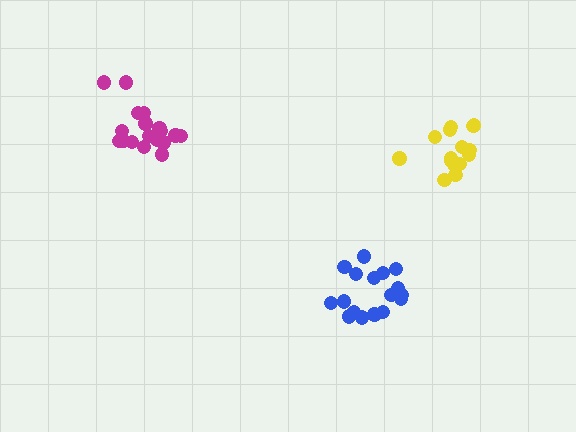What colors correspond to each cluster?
The clusters are colored: magenta, blue, yellow.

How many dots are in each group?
Group 1: 19 dots, Group 2: 18 dots, Group 3: 15 dots (52 total).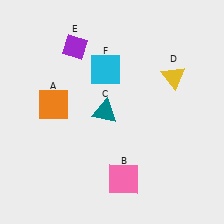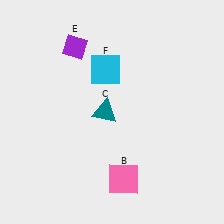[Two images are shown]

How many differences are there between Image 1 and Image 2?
There are 2 differences between the two images.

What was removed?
The yellow triangle (D), the orange square (A) were removed in Image 2.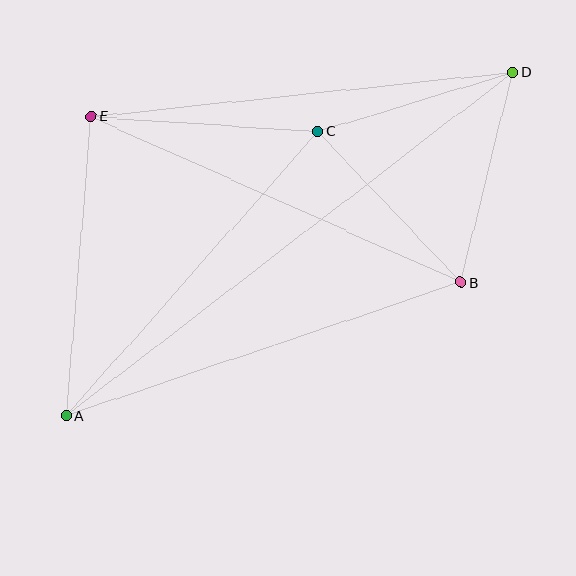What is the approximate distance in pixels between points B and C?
The distance between B and C is approximately 207 pixels.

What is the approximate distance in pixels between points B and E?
The distance between B and E is approximately 405 pixels.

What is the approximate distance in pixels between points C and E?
The distance between C and E is approximately 228 pixels.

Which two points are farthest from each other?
Points A and D are farthest from each other.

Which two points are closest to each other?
Points C and D are closest to each other.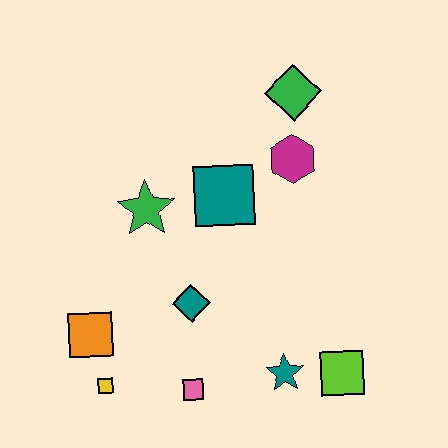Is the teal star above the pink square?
Yes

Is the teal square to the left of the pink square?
No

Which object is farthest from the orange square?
The green diamond is farthest from the orange square.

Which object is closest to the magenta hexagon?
The green diamond is closest to the magenta hexagon.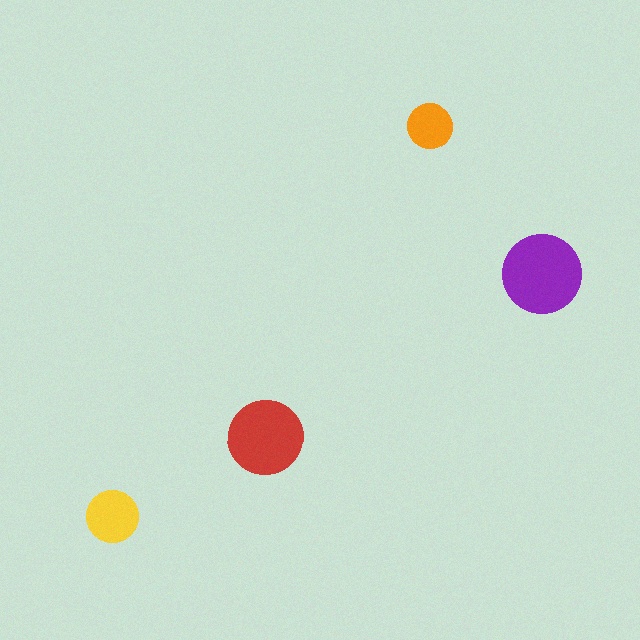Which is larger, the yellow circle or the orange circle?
The yellow one.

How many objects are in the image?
There are 4 objects in the image.